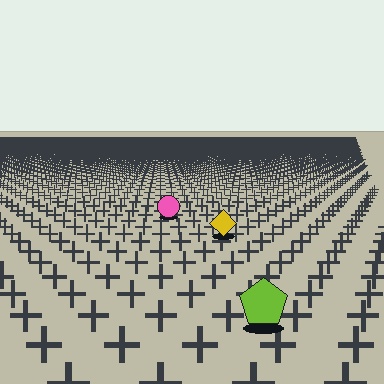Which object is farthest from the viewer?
The pink circle is farthest from the viewer. It appears smaller and the ground texture around it is denser.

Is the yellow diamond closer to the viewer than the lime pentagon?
No. The lime pentagon is closer — you can tell from the texture gradient: the ground texture is coarser near it.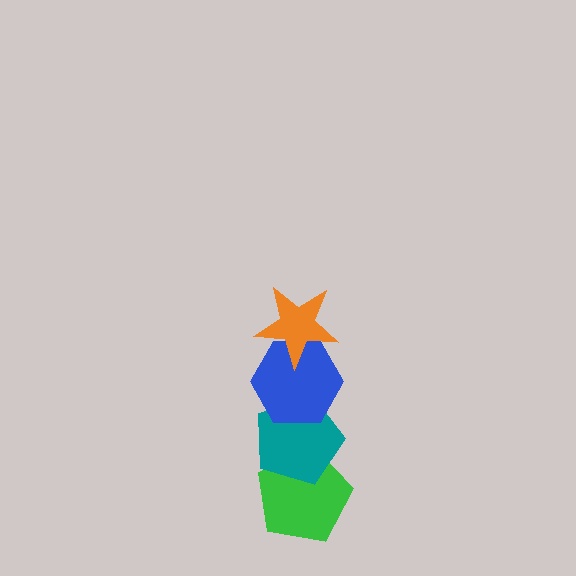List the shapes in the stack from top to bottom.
From top to bottom: the orange star, the blue hexagon, the teal pentagon, the green pentagon.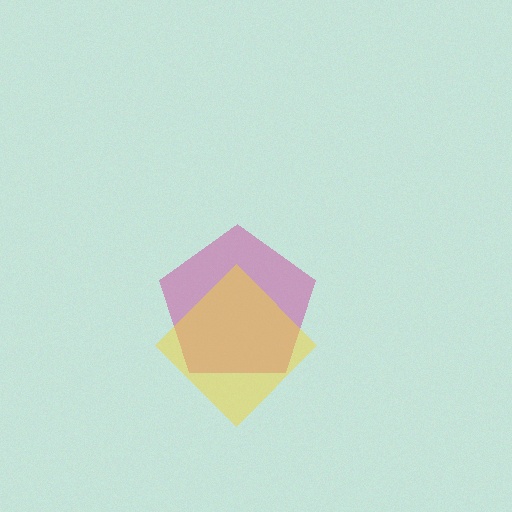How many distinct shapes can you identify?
There are 2 distinct shapes: a magenta pentagon, a yellow diamond.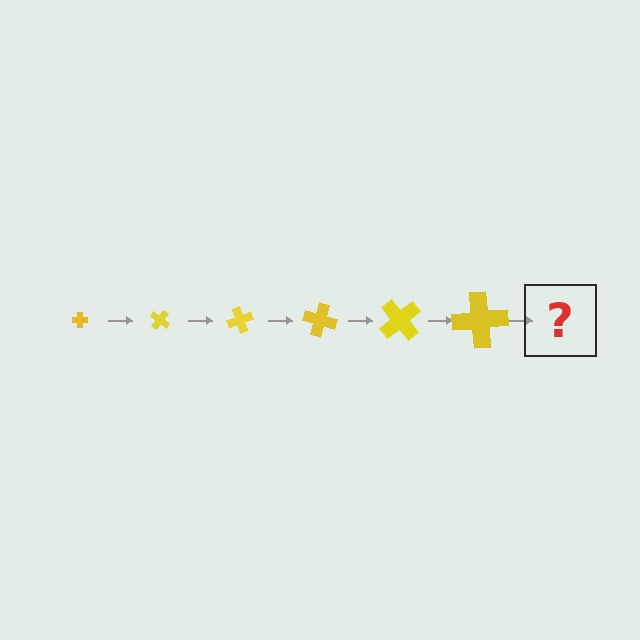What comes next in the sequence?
The next element should be a cross, larger than the previous one and rotated 210 degrees from the start.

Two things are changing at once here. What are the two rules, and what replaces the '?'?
The two rules are that the cross grows larger each step and it rotates 35 degrees each step. The '?' should be a cross, larger than the previous one and rotated 210 degrees from the start.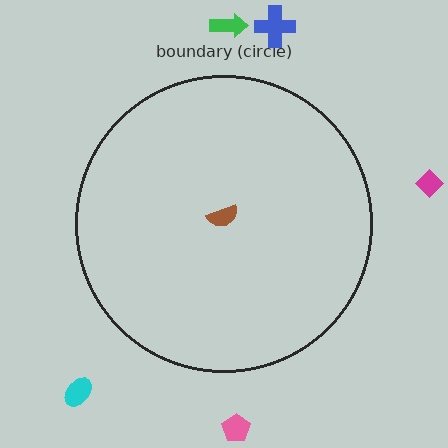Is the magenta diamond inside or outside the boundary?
Outside.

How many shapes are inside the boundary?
1 inside, 5 outside.